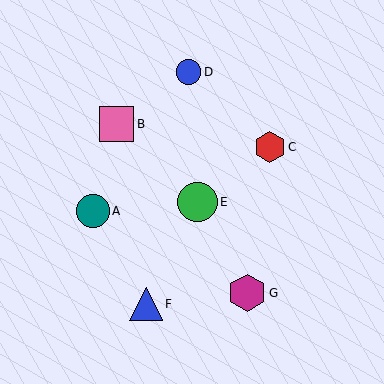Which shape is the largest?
The green circle (labeled E) is the largest.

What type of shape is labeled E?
Shape E is a green circle.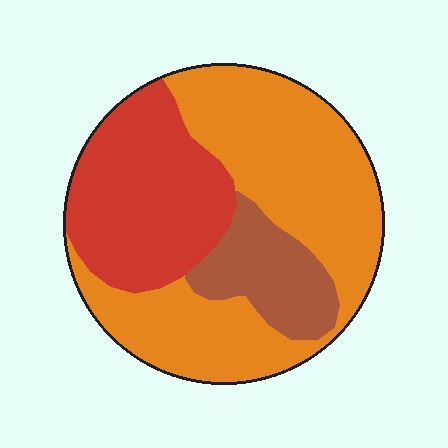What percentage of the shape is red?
Red takes up about one third (1/3) of the shape.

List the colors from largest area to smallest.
From largest to smallest: orange, red, brown.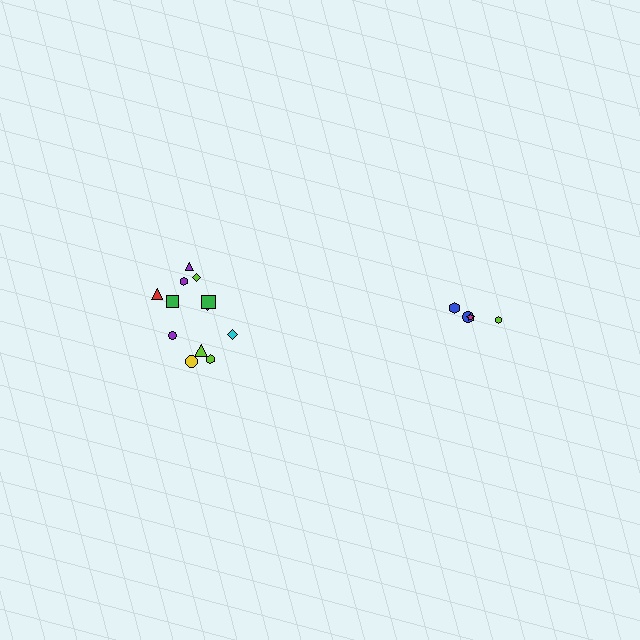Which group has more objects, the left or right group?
The left group.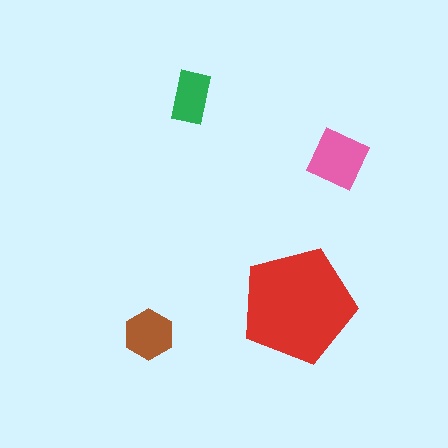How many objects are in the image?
There are 4 objects in the image.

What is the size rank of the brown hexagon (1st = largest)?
3rd.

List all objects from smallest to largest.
The green rectangle, the brown hexagon, the pink diamond, the red pentagon.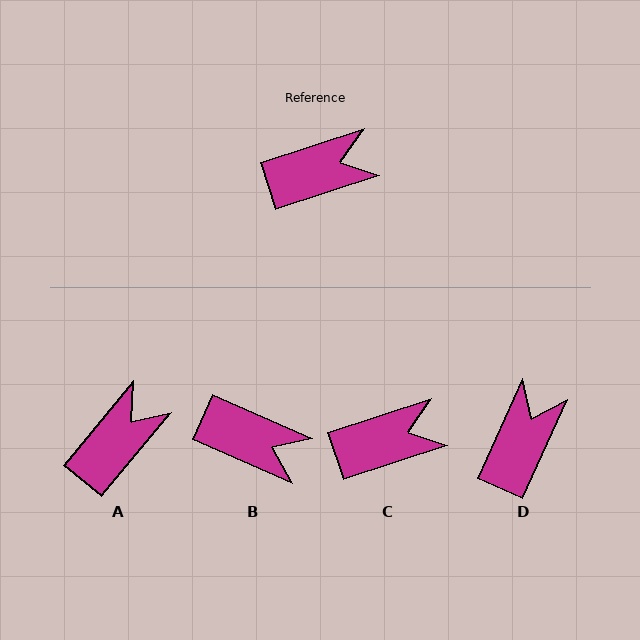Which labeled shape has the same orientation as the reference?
C.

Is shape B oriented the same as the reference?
No, it is off by about 42 degrees.